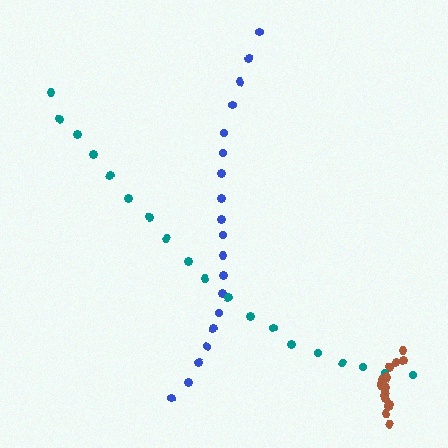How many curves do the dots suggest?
There are 3 distinct paths.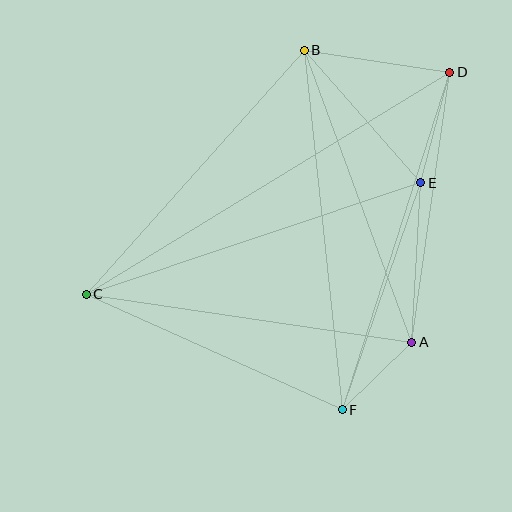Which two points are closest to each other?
Points A and F are closest to each other.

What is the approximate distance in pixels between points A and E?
The distance between A and E is approximately 160 pixels.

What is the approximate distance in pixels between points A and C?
The distance between A and C is approximately 329 pixels.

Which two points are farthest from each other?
Points C and D are farthest from each other.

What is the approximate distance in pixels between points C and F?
The distance between C and F is approximately 281 pixels.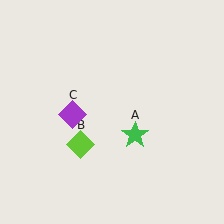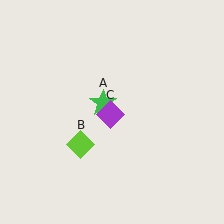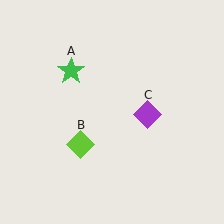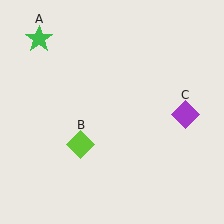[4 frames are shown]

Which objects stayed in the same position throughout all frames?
Lime diamond (object B) remained stationary.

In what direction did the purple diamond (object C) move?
The purple diamond (object C) moved right.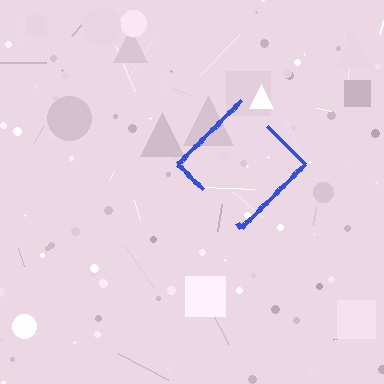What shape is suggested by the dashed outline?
The dashed outline suggests a diamond.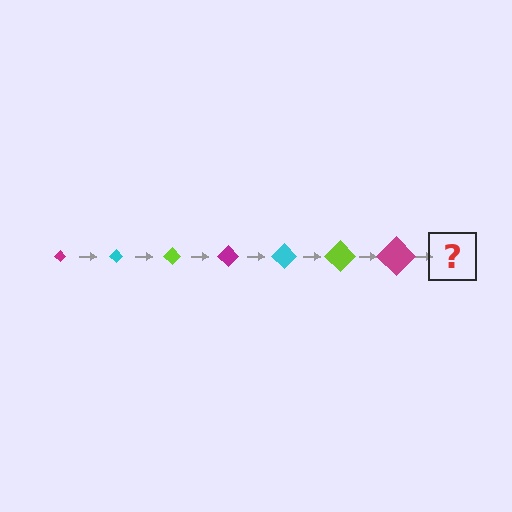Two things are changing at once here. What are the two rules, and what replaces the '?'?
The two rules are that the diamond grows larger each step and the color cycles through magenta, cyan, and lime. The '?' should be a cyan diamond, larger than the previous one.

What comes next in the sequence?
The next element should be a cyan diamond, larger than the previous one.